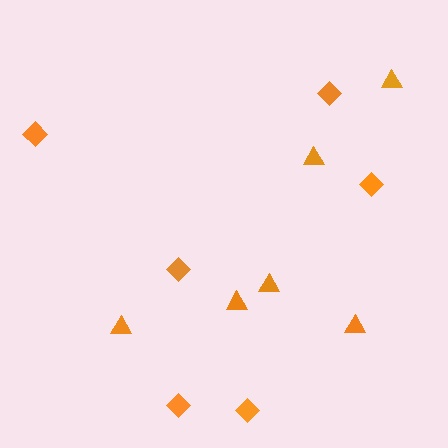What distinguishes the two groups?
There are 2 groups: one group of diamonds (6) and one group of triangles (6).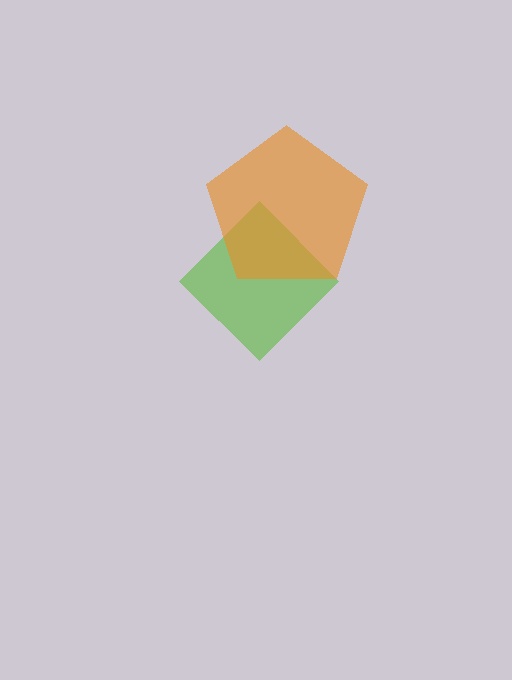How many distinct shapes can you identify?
There are 2 distinct shapes: a lime diamond, an orange pentagon.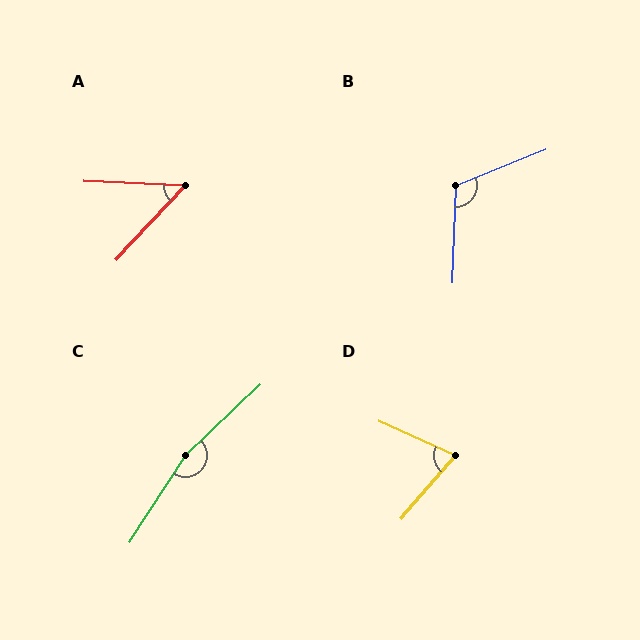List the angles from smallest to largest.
A (49°), D (73°), B (114°), C (166°).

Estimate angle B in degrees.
Approximately 114 degrees.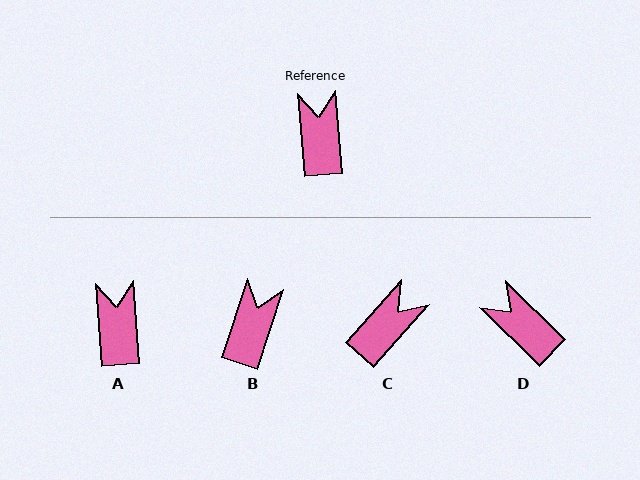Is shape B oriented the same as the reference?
No, it is off by about 23 degrees.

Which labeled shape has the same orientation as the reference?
A.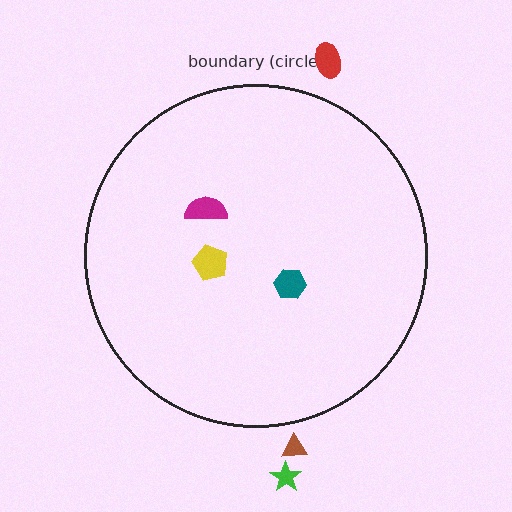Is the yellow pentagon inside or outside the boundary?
Inside.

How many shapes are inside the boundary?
3 inside, 3 outside.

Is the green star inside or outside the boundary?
Outside.